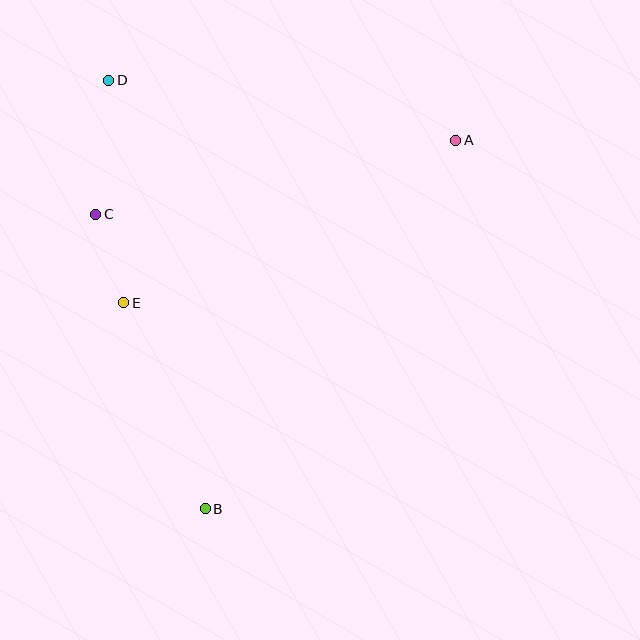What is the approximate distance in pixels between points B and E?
The distance between B and E is approximately 221 pixels.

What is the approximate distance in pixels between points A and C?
The distance between A and C is approximately 367 pixels.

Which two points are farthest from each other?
Points A and B are farthest from each other.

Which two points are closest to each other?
Points C and E are closest to each other.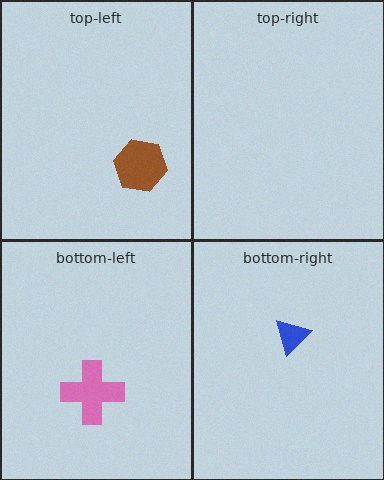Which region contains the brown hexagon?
The top-left region.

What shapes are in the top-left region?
The brown hexagon.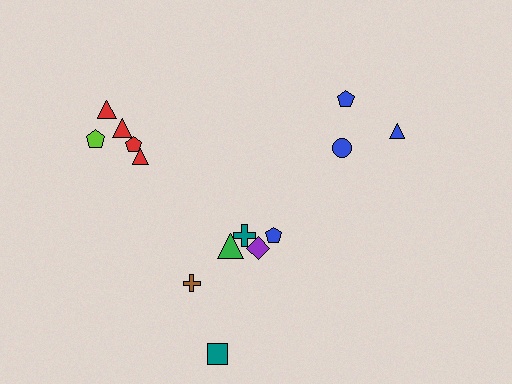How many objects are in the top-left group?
There are 5 objects.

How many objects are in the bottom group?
There are 6 objects.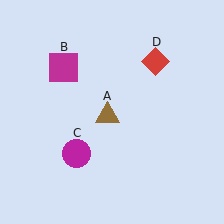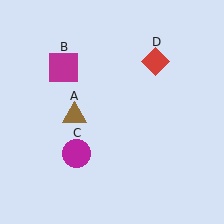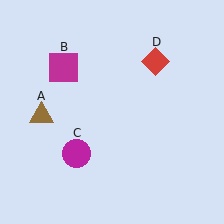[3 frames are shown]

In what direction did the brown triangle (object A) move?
The brown triangle (object A) moved left.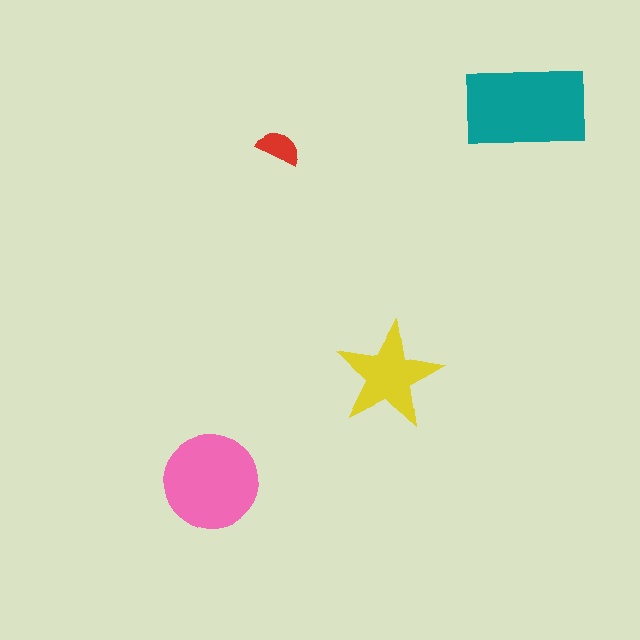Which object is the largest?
The teal rectangle.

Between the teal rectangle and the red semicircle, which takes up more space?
The teal rectangle.